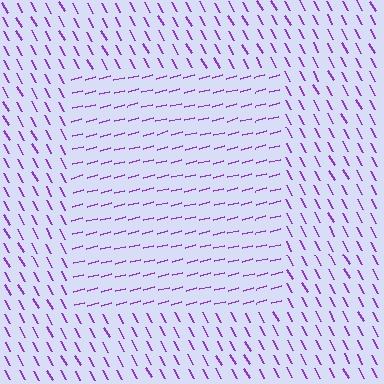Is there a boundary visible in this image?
Yes, there is a texture boundary formed by a change in line orientation.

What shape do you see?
I see a rectangle.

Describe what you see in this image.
The image is filled with small purple line segments. A rectangle region in the image has lines oriented differently from the surrounding lines, creating a visible texture boundary.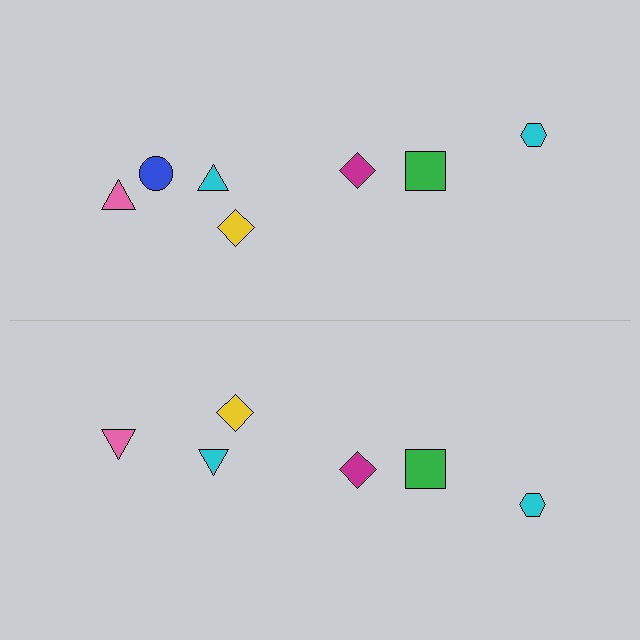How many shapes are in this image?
There are 13 shapes in this image.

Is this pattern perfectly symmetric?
No, the pattern is not perfectly symmetric. A blue circle is missing from the bottom side.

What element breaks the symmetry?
A blue circle is missing from the bottom side.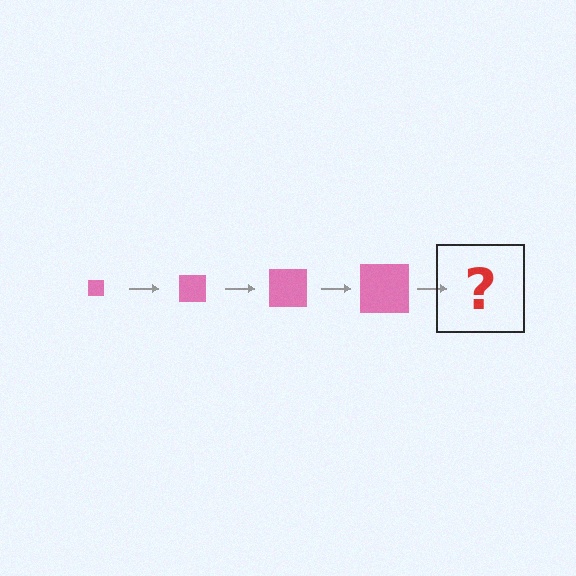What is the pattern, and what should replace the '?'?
The pattern is that the square gets progressively larger each step. The '?' should be a pink square, larger than the previous one.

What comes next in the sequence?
The next element should be a pink square, larger than the previous one.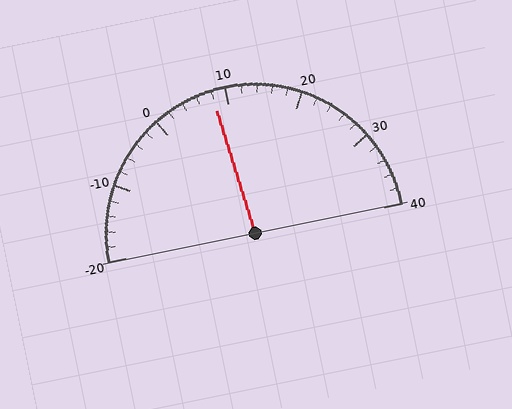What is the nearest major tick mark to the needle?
The nearest major tick mark is 10.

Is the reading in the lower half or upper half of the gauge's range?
The reading is in the lower half of the range (-20 to 40).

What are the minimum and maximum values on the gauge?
The gauge ranges from -20 to 40.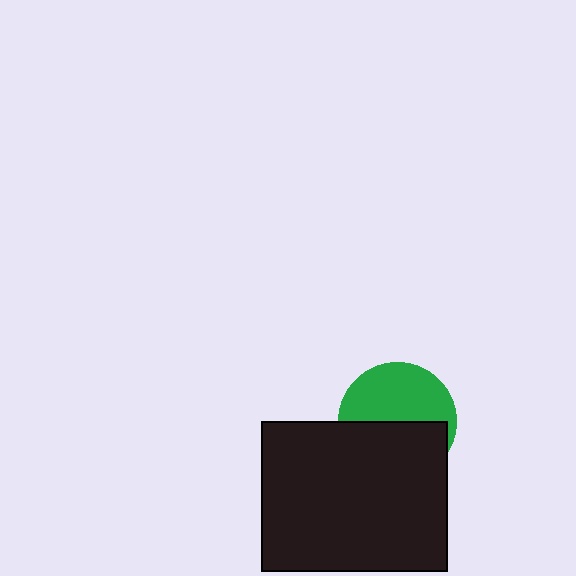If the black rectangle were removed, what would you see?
You would see the complete green circle.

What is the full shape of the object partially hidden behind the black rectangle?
The partially hidden object is a green circle.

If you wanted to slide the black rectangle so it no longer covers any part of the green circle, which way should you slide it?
Slide it down — that is the most direct way to separate the two shapes.